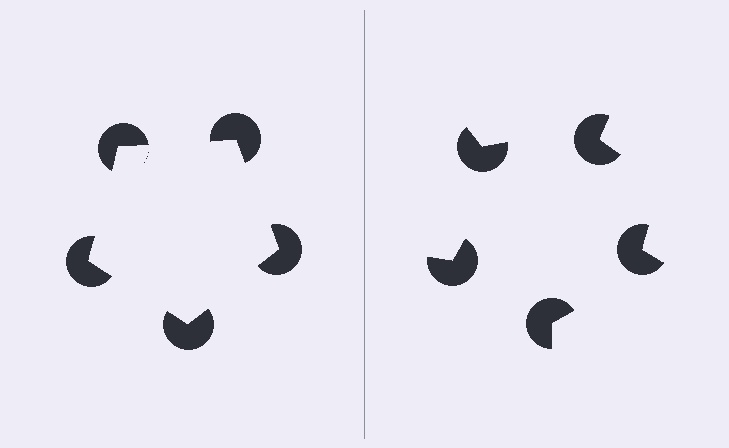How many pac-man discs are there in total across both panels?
10 — 5 on each side.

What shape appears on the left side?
An illusory pentagon.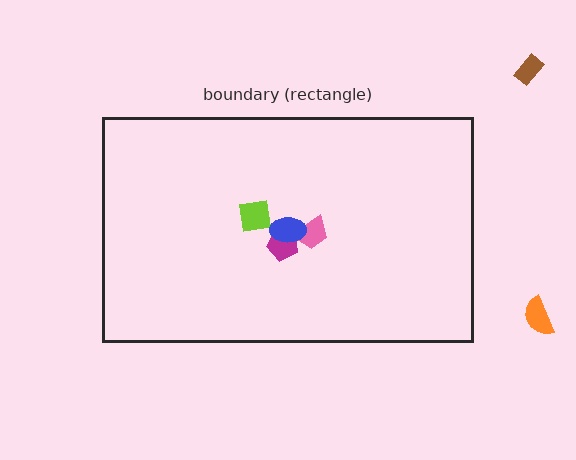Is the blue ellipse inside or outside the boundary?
Inside.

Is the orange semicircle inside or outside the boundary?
Outside.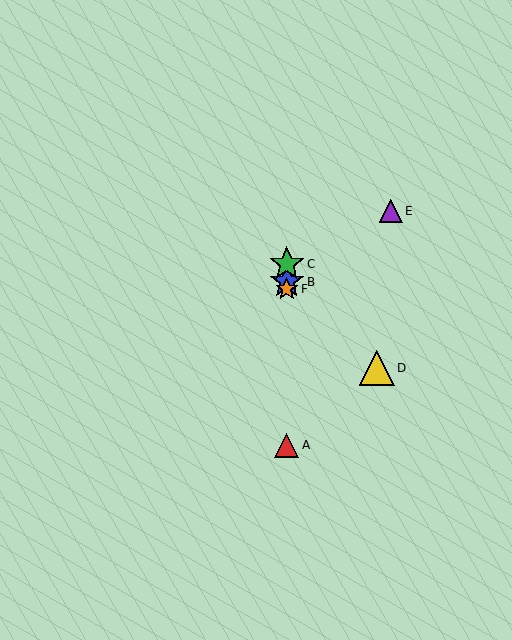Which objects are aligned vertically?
Objects A, B, C, F are aligned vertically.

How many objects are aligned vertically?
4 objects (A, B, C, F) are aligned vertically.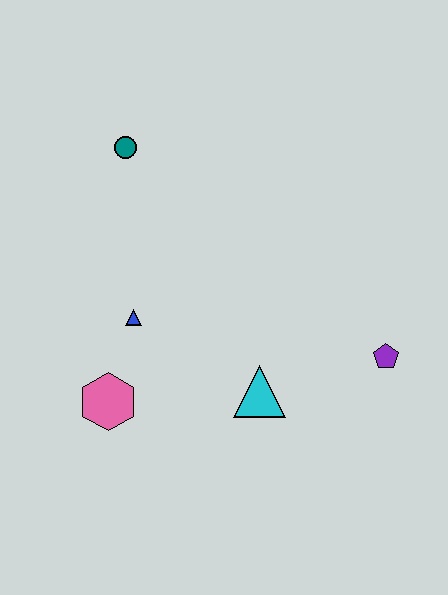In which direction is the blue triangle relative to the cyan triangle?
The blue triangle is to the left of the cyan triangle.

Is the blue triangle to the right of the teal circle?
Yes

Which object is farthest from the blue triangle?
The purple pentagon is farthest from the blue triangle.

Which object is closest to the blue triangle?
The pink hexagon is closest to the blue triangle.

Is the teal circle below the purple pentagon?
No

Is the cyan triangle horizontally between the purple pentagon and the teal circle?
Yes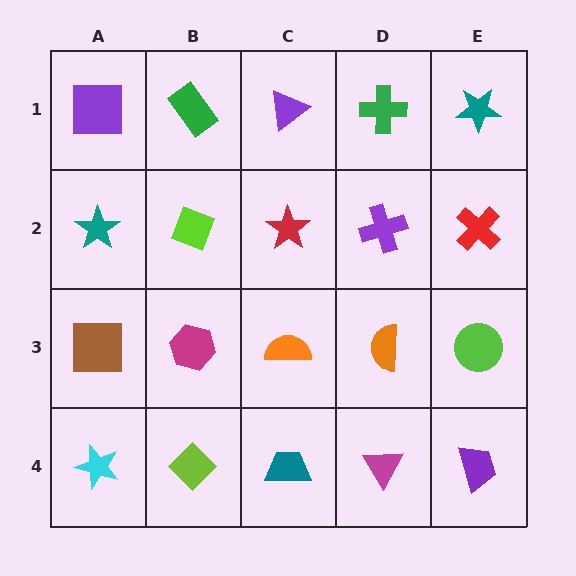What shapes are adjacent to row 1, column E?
A red cross (row 2, column E), a green cross (row 1, column D).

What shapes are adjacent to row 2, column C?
A purple triangle (row 1, column C), an orange semicircle (row 3, column C), a lime diamond (row 2, column B), a purple cross (row 2, column D).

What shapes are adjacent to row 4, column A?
A brown square (row 3, column A), a lime diamond (row 4, column B).